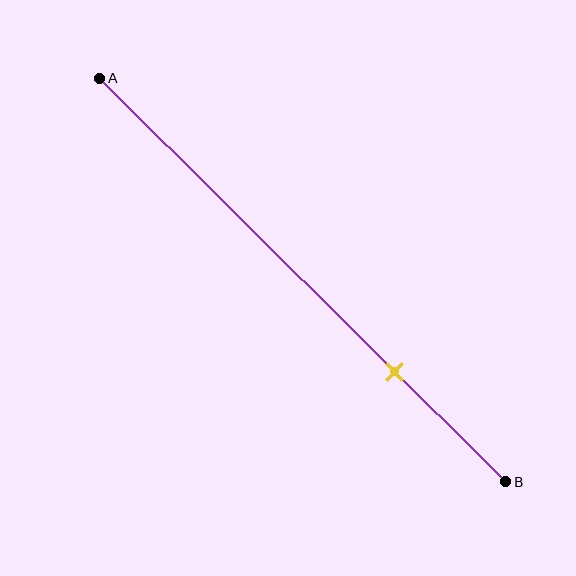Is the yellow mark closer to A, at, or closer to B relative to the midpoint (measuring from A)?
The yellow mark is closer to point B than the midpoint of segment AB.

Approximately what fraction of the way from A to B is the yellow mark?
The yellow mark is approximately 75% of the way from A to B.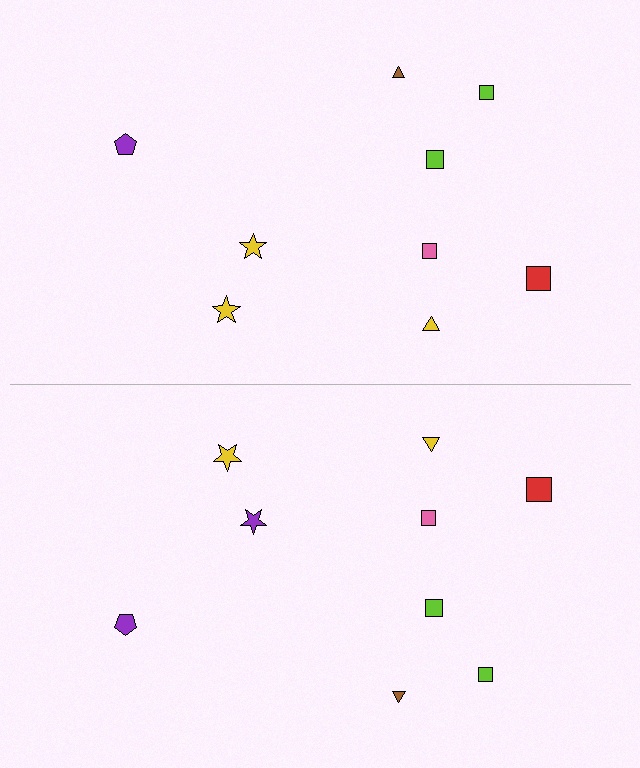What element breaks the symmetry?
The purple star on the bottom side breaks the symmetry — its mirror counterpart is yellow.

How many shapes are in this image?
There are 18 shapes in this image.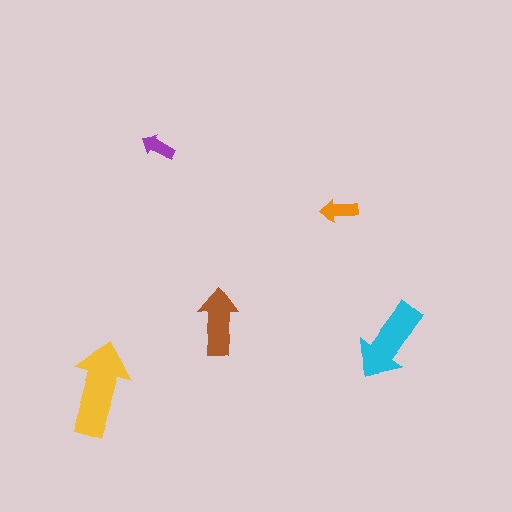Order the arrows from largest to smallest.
the yellow one, the cyan one, the brown one, the orange one, the purple one.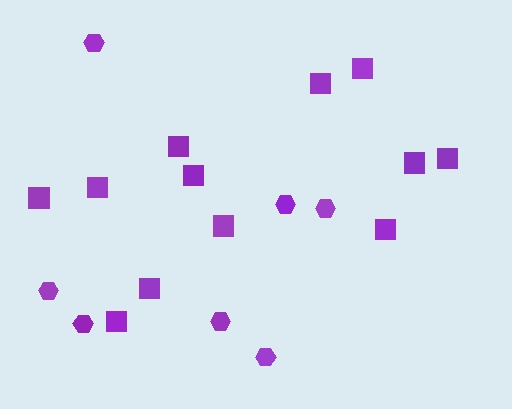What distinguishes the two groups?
There are 2 groups: one group of hexagons (7) and one group of squares (12).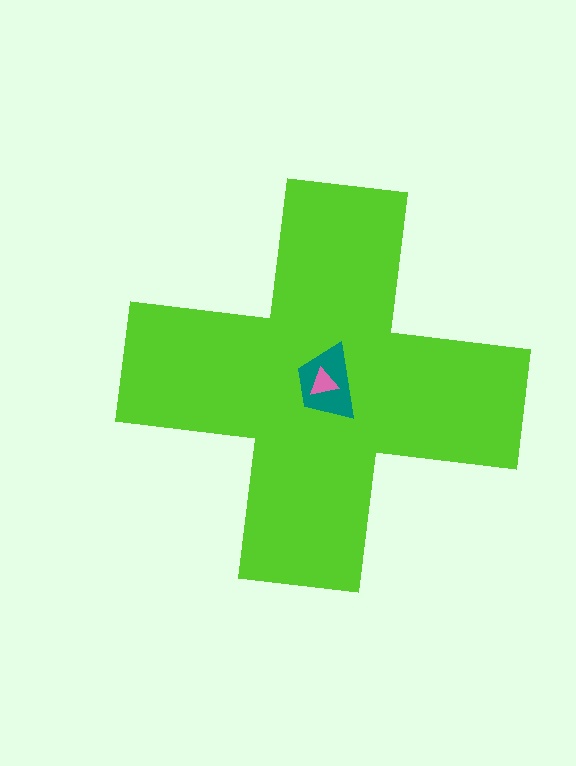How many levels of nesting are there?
3.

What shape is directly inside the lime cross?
The teal trapezoid.